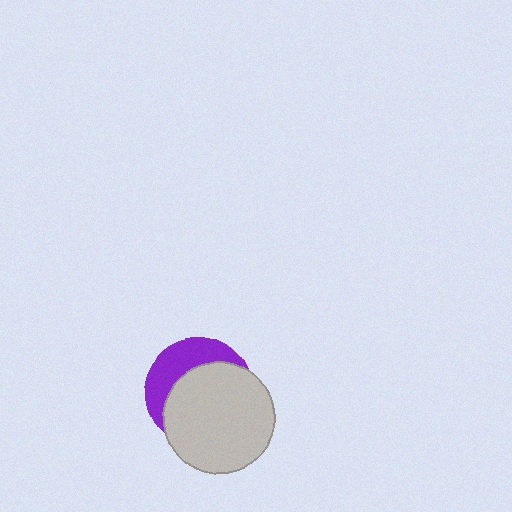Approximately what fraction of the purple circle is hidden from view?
Roughly 65% of the purple circle is hidden behind the light gray circle.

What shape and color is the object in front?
The object in front is a light gray circle.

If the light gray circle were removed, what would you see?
You would see the complete purple circle.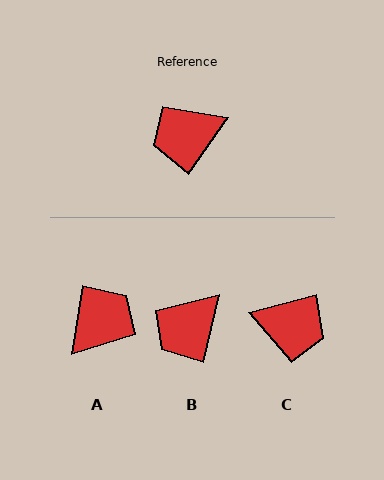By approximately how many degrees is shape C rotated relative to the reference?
Approximately 140 degrees counter-clockwise.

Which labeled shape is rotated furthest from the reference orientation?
A, about 153 degrees away.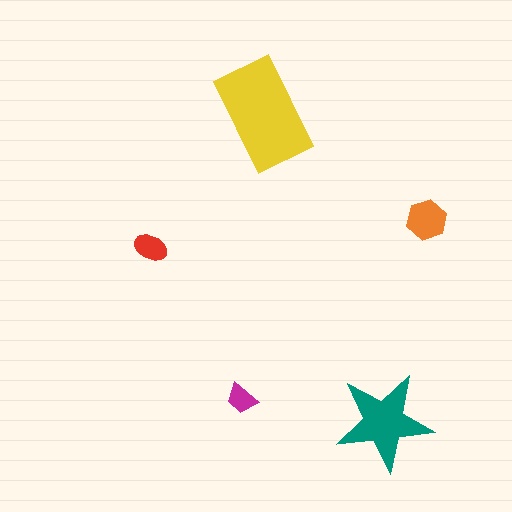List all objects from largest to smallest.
The yellow rectangle, the teal star, the orange hexagon, the red ellipse, the magenta trapezoid.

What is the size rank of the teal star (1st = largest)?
2nd.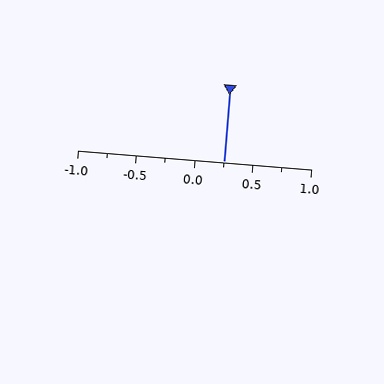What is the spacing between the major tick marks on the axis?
The major ticks are spaced 0.5 apart.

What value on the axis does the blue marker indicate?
The marker indicates approximately 0.25.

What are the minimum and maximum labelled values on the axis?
The axis runs from -1.0 to 1.0.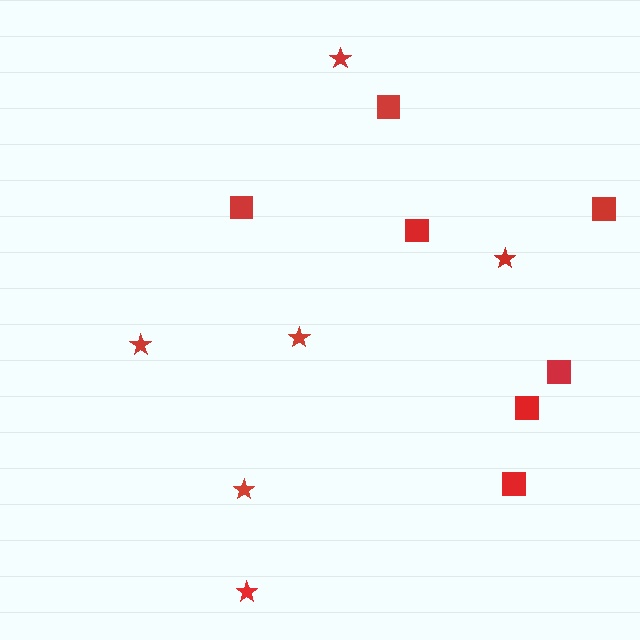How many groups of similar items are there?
There are 2 groups: one group of stars (6) and one group of squares (7).